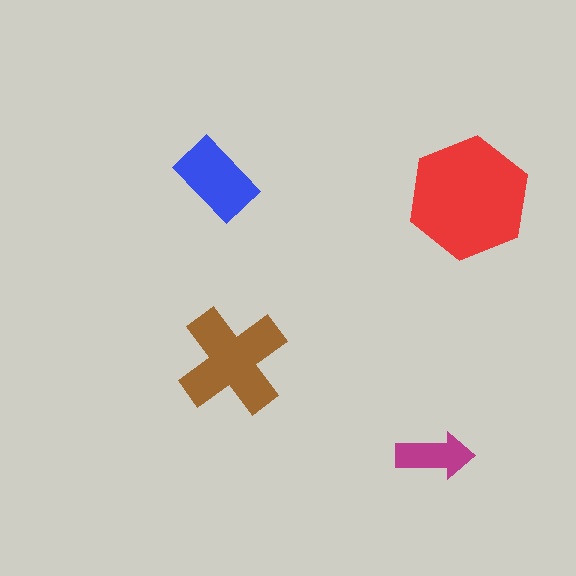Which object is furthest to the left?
The blue rectangle is leftmost.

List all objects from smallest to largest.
The magenta arrow, the blue rectangle, the brown cross, the red hexagon.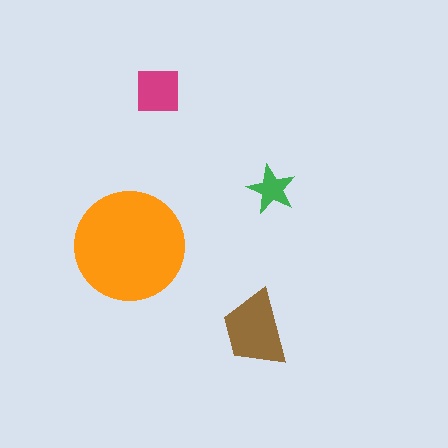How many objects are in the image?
There are 4 objects in the image.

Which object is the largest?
The orange circle.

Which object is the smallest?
The green star.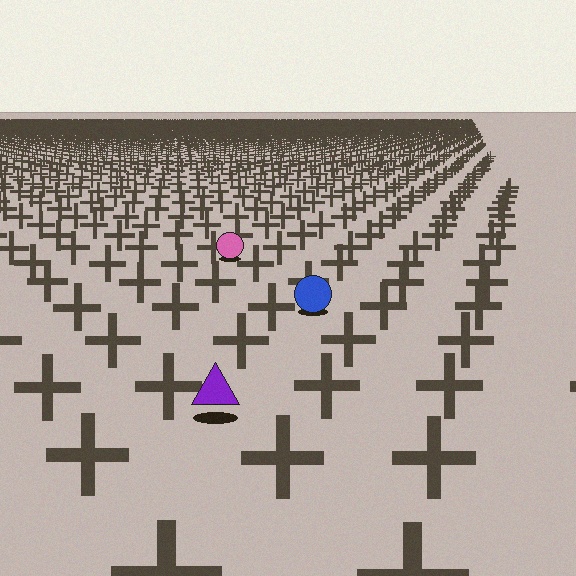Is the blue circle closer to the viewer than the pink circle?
Yes. The blue circle is closer — you can tell from the texture gradient: the ground texture is coarser near it.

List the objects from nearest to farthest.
From nearest to farthest: the purple triangle, the blue circle, the pink circle.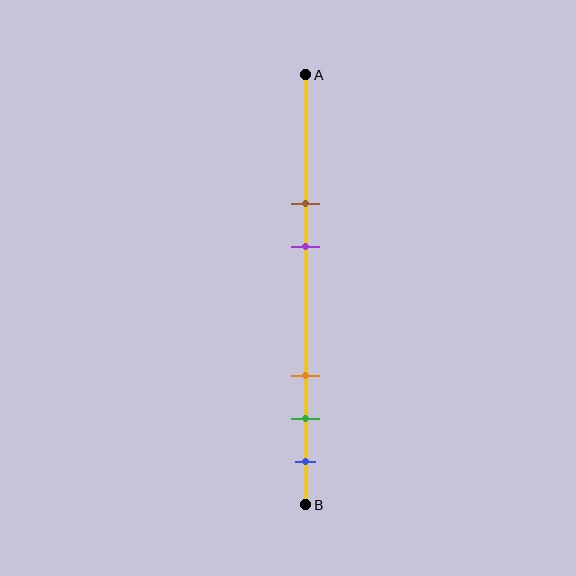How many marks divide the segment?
There are 5 marks dividing the segment.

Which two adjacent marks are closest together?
The green and blue marks are the closest adjacent pair.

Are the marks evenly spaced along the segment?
No, the marks are not evenly spaced.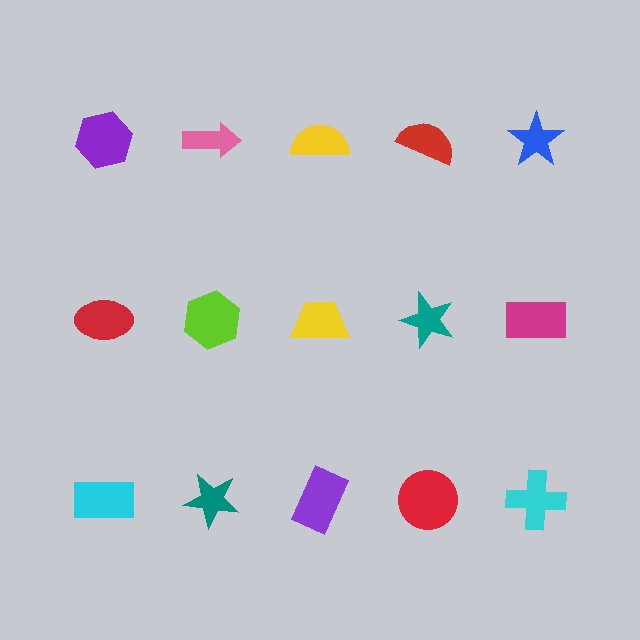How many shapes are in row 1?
5 shapes.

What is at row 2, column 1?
A red ellipse.